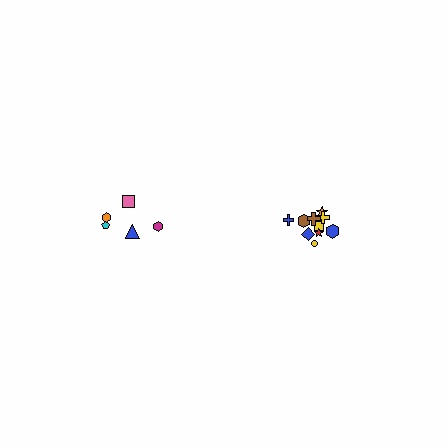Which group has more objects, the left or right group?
The right group.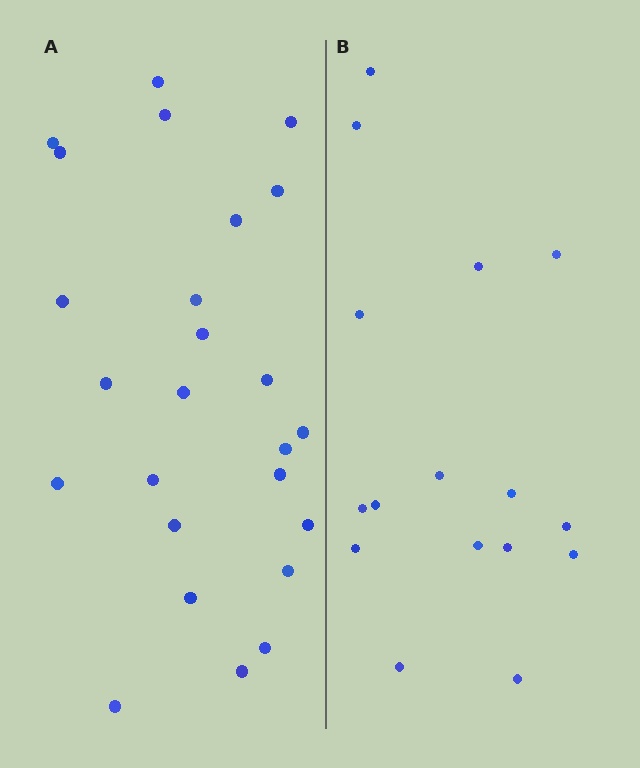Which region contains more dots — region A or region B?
Region A (the left region) has more dots.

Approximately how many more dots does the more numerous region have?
Region A has roughly 8 or so more dots than region B.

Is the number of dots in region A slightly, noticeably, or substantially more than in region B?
Region A has substantially more. The ratio is roughly 1.6 to 1.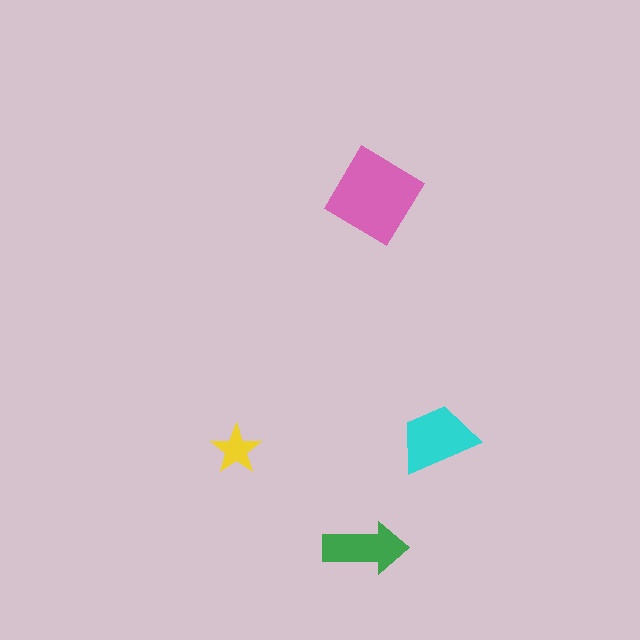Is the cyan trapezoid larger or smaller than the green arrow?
Larger.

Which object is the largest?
The pink diamond.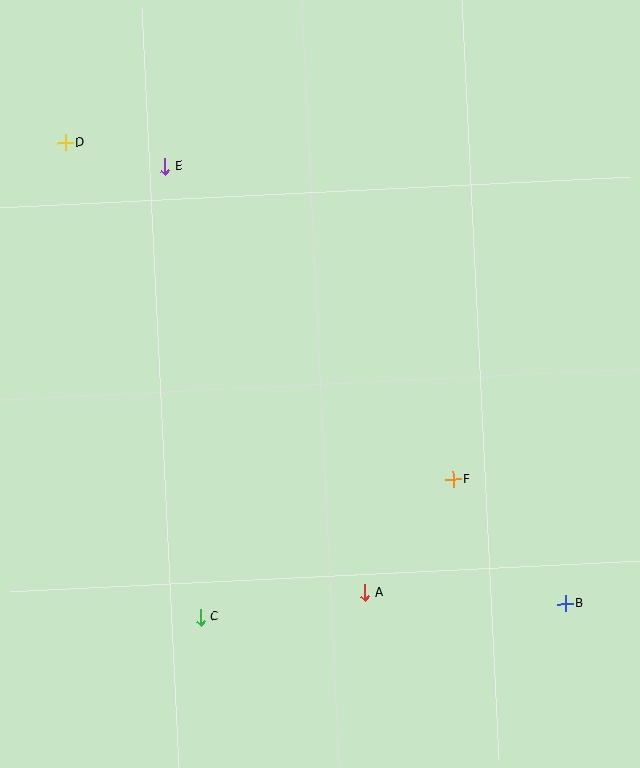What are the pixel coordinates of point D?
Point D is at (65, 143).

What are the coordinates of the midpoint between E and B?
The midpoint between E and B is at (365, 385).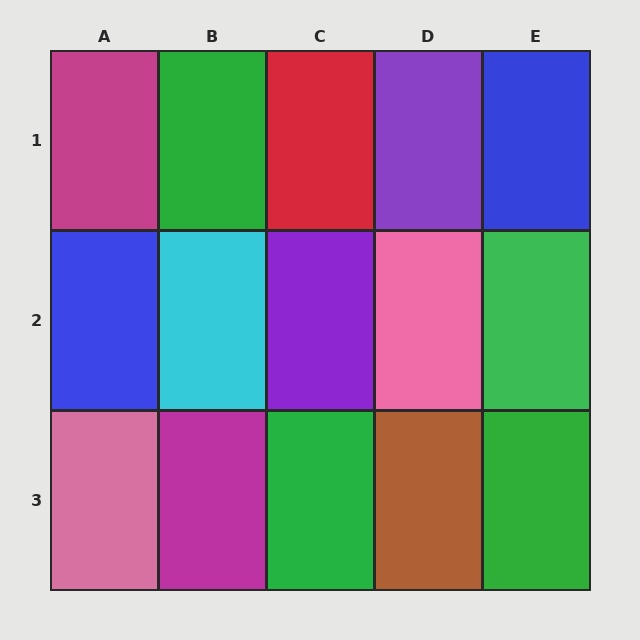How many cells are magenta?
2 cells are magenta.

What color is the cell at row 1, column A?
Magenta.